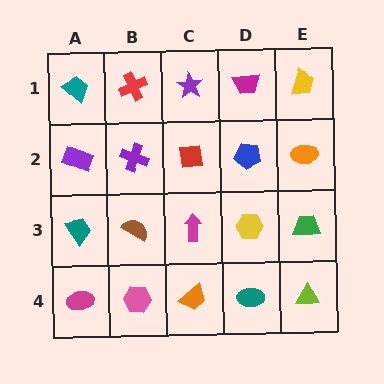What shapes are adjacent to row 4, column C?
A magenta arrow (row 3, column C), a pink hexagon (row 4, column B), a teal ellipse (row 4, column D).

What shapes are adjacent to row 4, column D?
A yellow hexagon (row 3, column D), an orange trapezoid (row 4, column C), a lime triangle (row 4, column E).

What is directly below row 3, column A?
A magenta ellipse.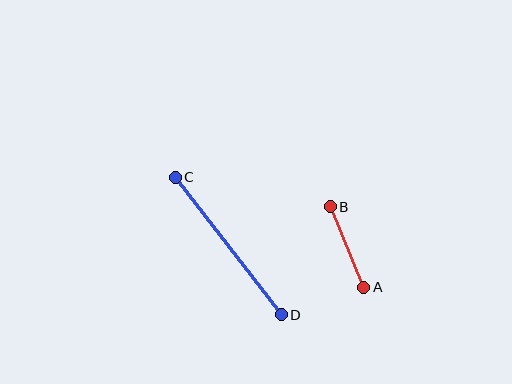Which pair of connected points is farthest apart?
Points C and D are farthest apart.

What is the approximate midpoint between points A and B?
The midpoint is at approximately (347, 247) pixels.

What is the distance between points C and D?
The distance is approximately 174 pixels.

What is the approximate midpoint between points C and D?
The midpoint is at approximately (228, 246) pixels.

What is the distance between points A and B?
The distance is approximately 87 pixels.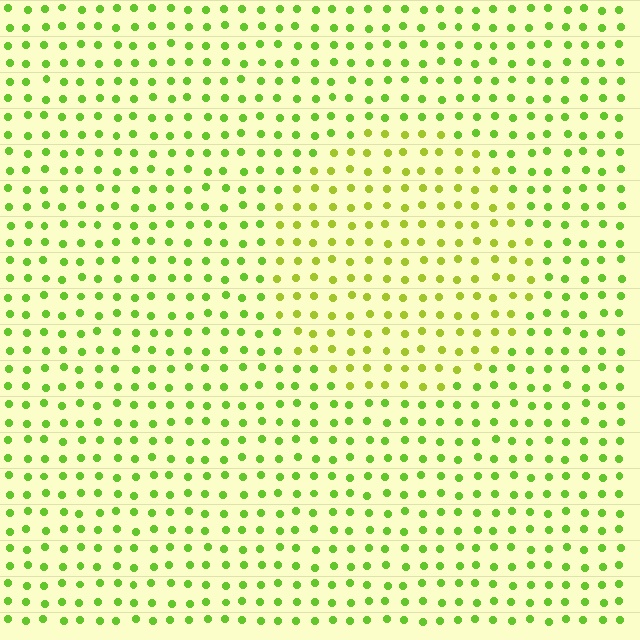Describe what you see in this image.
The image is filled with small lime elements in a uniform arrangement. A circle-shaped region is visible where the elements are tinted to a slightly different hue, forming a subtle color boundary.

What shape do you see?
I see a circle.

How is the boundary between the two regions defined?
The boundary is defined purely by a slight shift in hue (about 24 degrees). Spacing, size, and orientation are identical on both sides.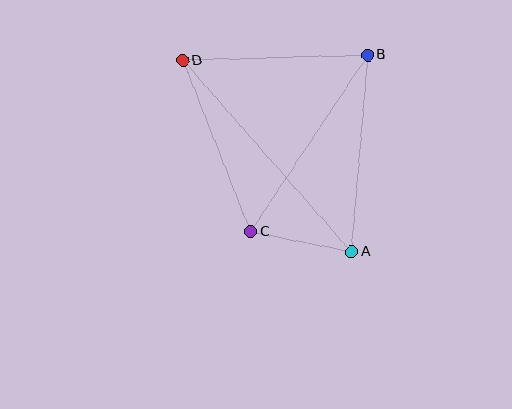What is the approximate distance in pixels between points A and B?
The distance between A and B is approximately 197 pixels.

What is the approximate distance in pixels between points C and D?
The distance between C and D is approximately 184 pixels.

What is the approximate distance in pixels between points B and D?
The distance between B and D is approximately 185 pixels.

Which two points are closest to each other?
Points A and C are closest to each other.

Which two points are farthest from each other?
Points A and D are farthest from each other.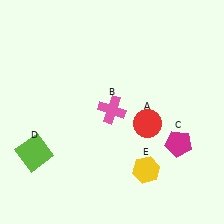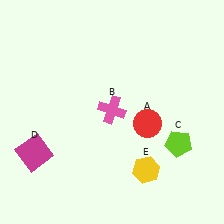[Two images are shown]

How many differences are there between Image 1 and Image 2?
There are 2 differences between the two images.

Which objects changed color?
C changed from magenta to lime. D changed from lime to magenta.